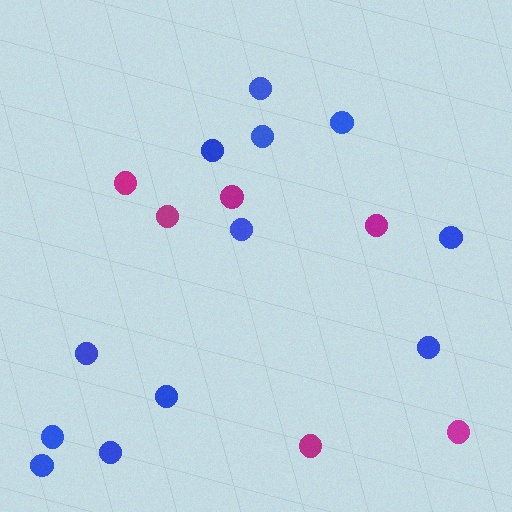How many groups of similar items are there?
There are 2 groups: one group of blue circles (12) and one group of magenta circles (6).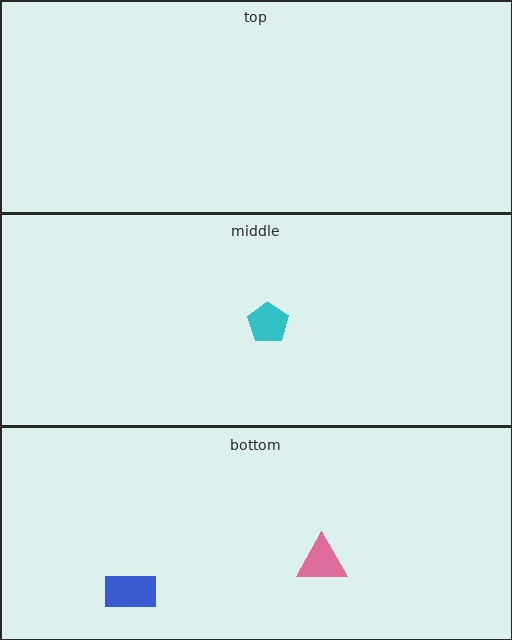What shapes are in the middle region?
The cyan pentagon.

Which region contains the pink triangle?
The bottom region.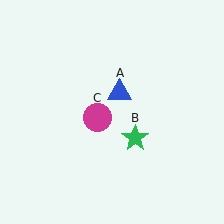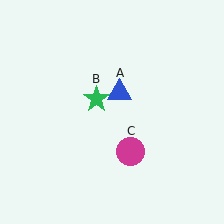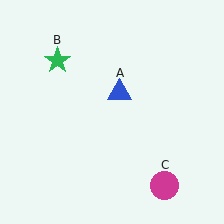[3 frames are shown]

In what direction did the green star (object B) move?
The green star (object B) moved up and to the left.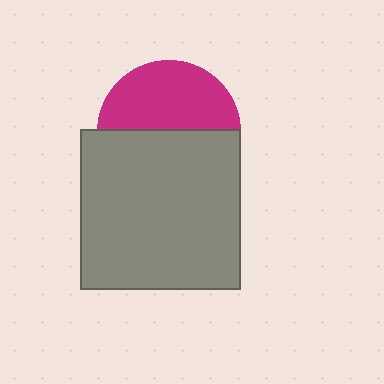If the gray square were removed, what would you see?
You would see the complete magenta circle.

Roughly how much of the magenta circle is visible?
About half of it is visible (roughly 48%).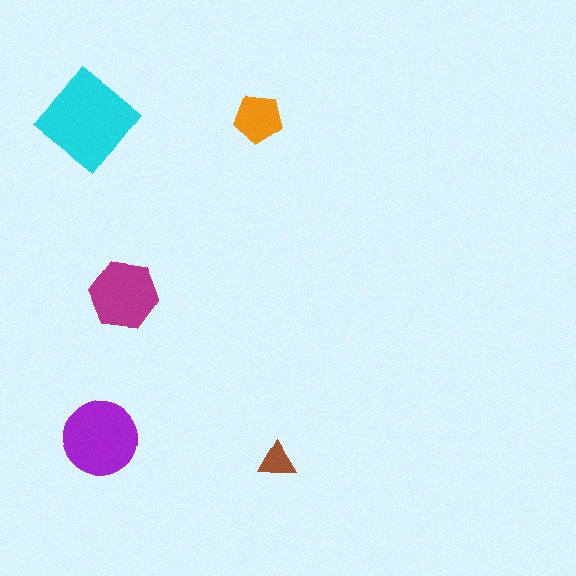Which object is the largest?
The cyan diamond.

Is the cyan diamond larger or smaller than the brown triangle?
Larger.